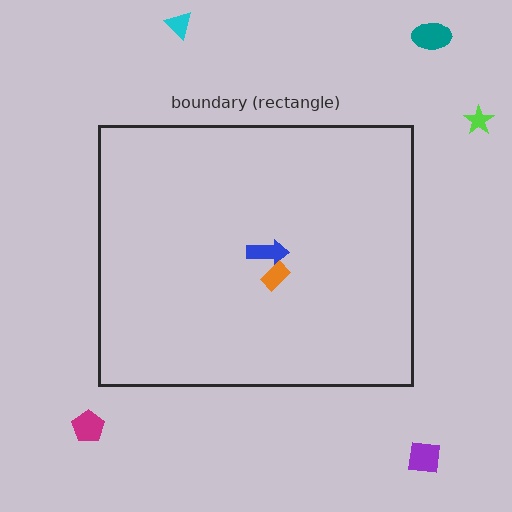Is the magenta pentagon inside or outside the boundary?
Outside.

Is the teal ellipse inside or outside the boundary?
Outside.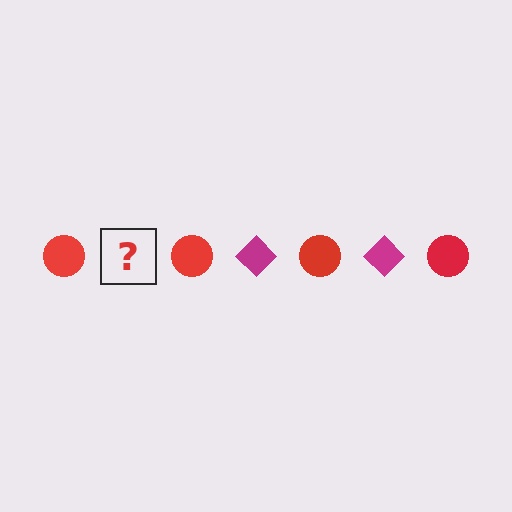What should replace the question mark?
The question mark should be replaced with a magenta diamond.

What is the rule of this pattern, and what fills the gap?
The rule is that the pattern alternates between red circle and magenta diamond. The gap should be filled with a magenta diamond.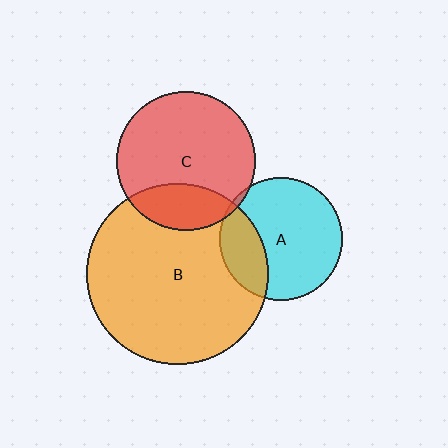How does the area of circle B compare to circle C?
Approximately 1.7 times.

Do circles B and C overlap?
Yes.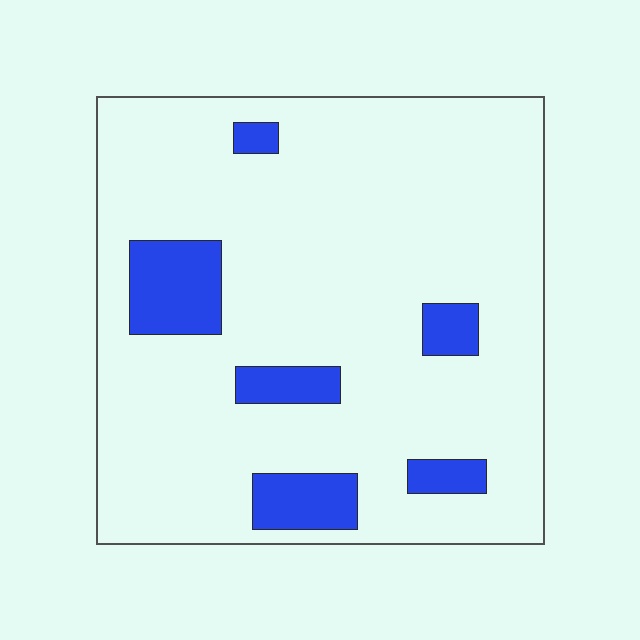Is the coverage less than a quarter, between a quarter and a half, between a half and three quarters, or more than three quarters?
Less than a quarter.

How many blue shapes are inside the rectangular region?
6.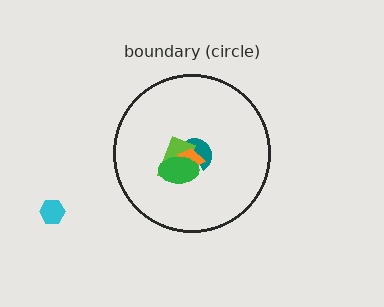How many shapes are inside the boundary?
4 inside, 1 outside.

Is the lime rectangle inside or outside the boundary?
Inside.